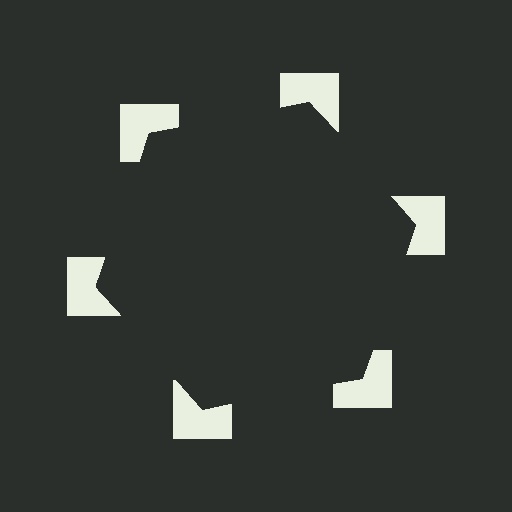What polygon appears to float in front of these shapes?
An illusory hexagon — its edges are inferred from the aligned wedge cuts in the notched squares, not physically drawn.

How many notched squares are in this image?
There are 6 — one at each vertex of the illusory hexagon.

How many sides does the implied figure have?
6 sides.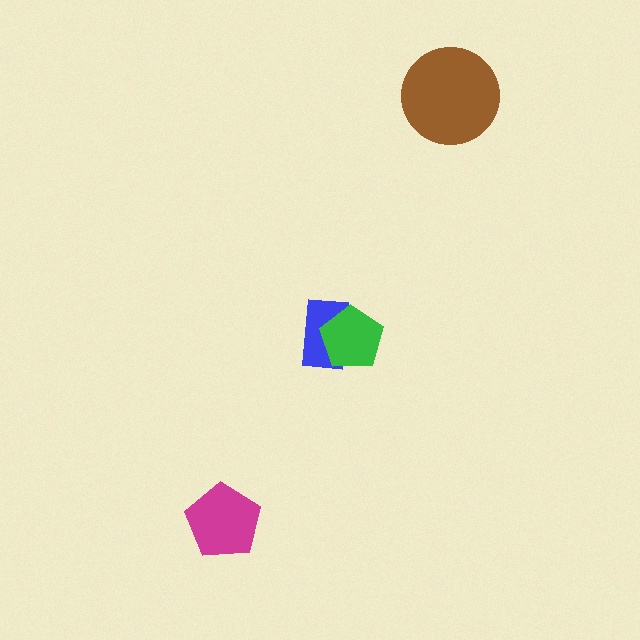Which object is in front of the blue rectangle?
The green pentagon is in front of the blue rectangle.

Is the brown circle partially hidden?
No, no other shape covers it.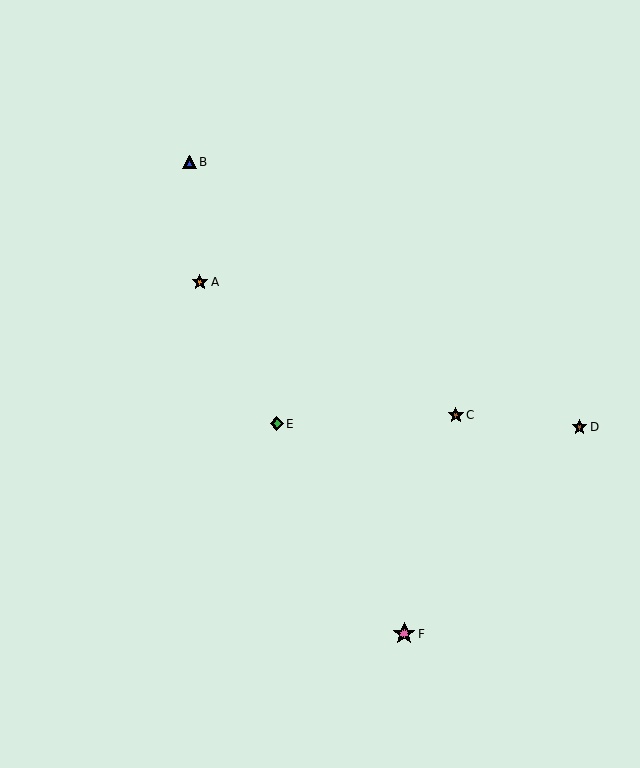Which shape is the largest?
The pink star (labeled F) is the largest.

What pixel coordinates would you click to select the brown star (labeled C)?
Click at (456, 415) to select the brown star C.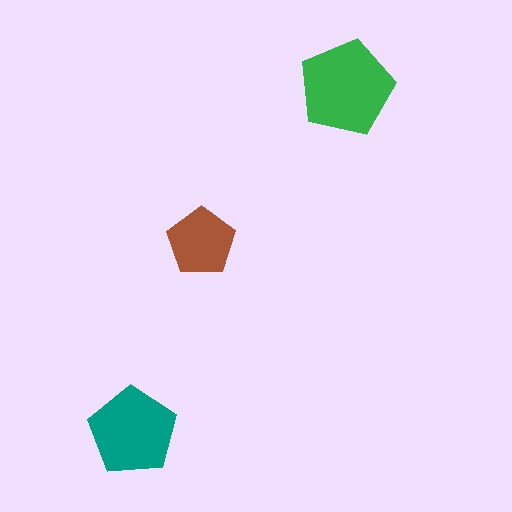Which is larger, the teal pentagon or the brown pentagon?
The teal one.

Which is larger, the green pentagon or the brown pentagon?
The green one.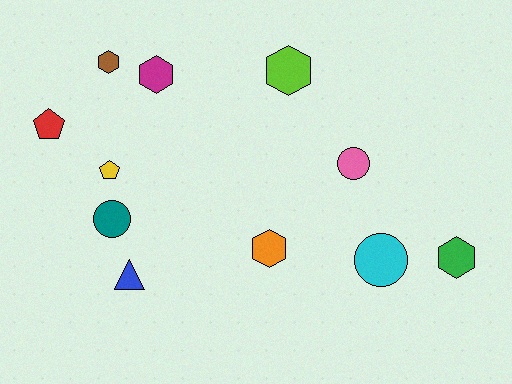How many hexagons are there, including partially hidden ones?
There are 5 hexagons.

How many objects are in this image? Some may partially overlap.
There are 11 objects.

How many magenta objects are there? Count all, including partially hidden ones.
There is 1 magenta object.